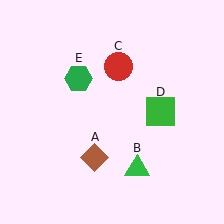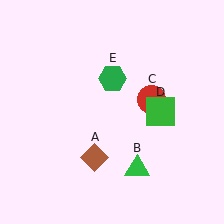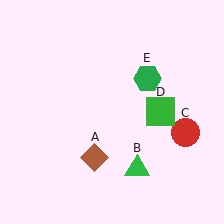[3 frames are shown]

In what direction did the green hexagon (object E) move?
The green hexagon (object E) moved right.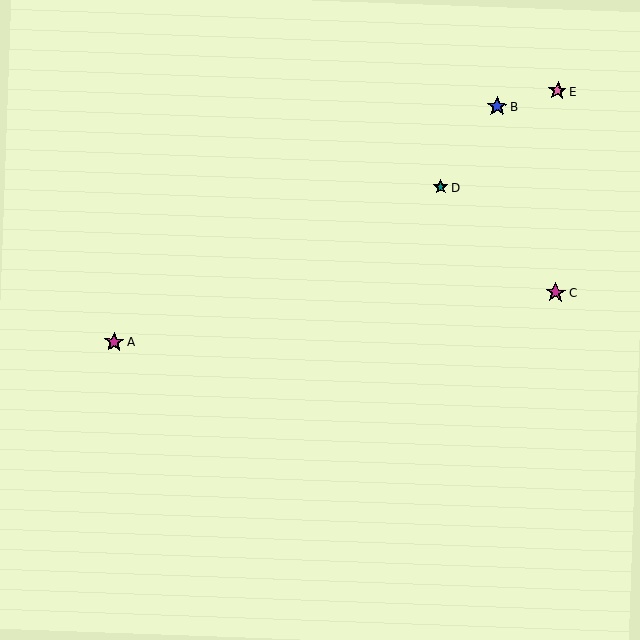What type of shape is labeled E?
Shape E is a pink star.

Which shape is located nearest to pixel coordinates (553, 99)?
The pink star (labeled E) at (558, 91) is nearest to that location.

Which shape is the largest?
The blue star (labeled B) is the largest.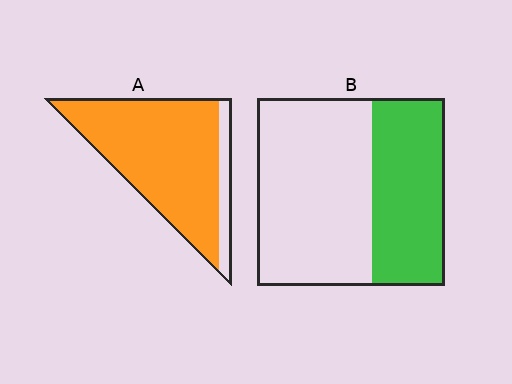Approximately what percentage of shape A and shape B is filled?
A is approximately 85% and B is approximately 40%.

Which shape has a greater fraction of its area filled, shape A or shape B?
Shape A.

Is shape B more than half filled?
No.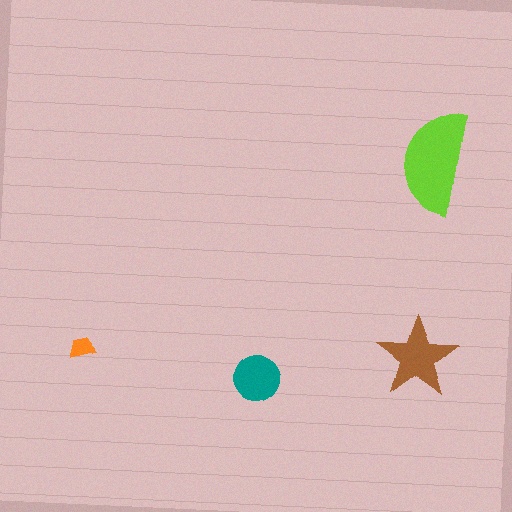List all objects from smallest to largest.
The orange trapezoid, the teal circle, the brown star, the lime semicircle.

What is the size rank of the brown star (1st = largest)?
2nd.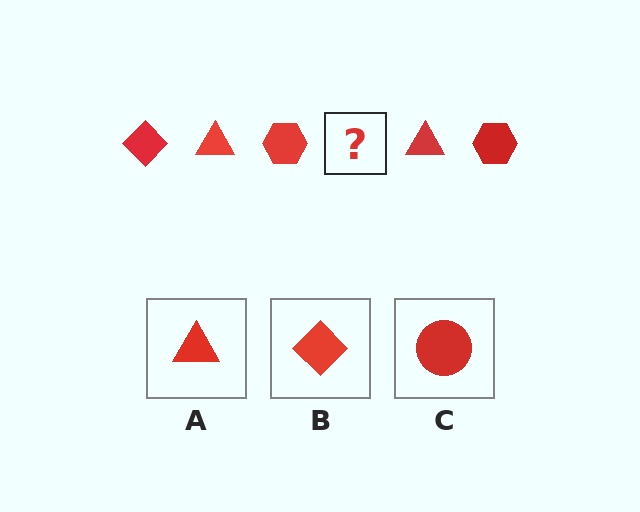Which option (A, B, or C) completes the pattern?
B.